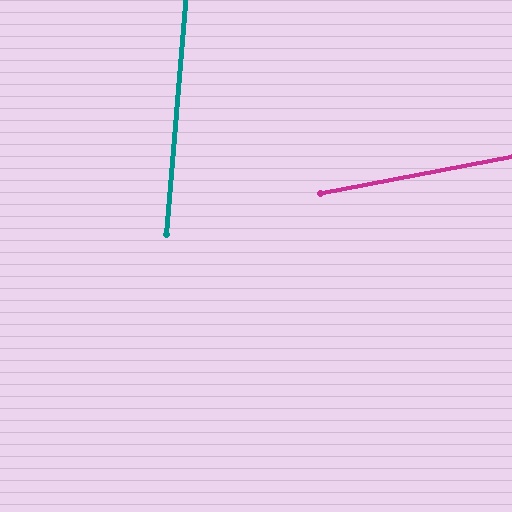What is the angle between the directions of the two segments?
Approximately 74 degrees.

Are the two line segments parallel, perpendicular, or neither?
Neither parallel nor perpendicular — they differ by about 74°.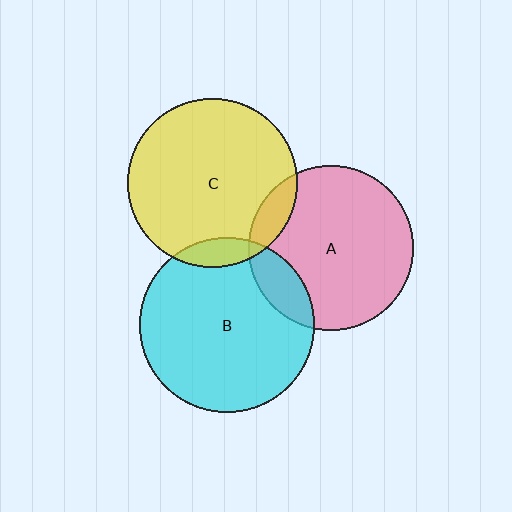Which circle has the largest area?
Circle B (cyan).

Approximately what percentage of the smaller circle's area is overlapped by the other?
Approximately 15%.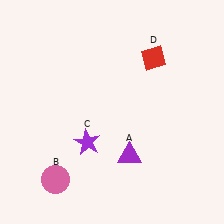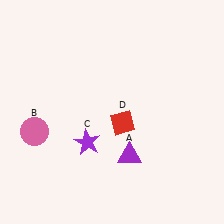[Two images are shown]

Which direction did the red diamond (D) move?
The red diamond (D) moved down.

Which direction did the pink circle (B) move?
The pink circle (B) moved up.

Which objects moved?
The objects that moved are: the pink circle (B), the red diamond (D).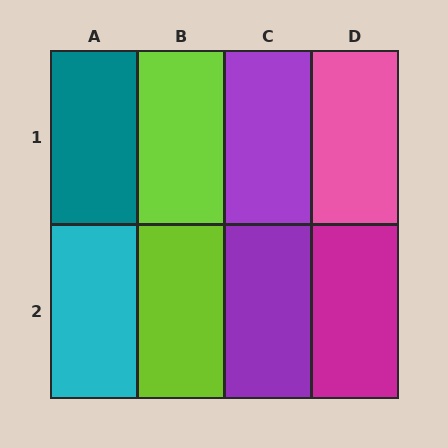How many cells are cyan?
1 cell is cyan.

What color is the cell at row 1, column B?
Lime.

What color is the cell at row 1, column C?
Purple.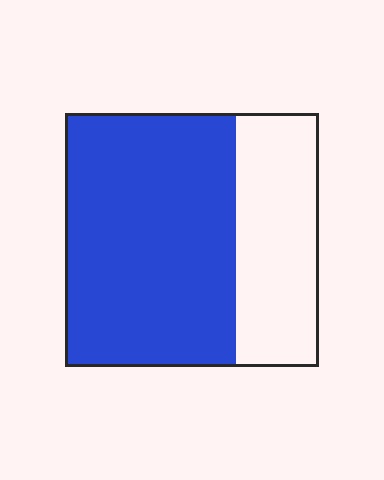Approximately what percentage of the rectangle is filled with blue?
Approximately 65%.